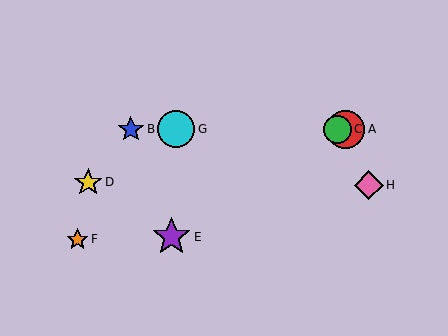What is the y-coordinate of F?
Object F is at y≈239.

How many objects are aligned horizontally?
4 objects (A, B, C, G) are aligned horizontally.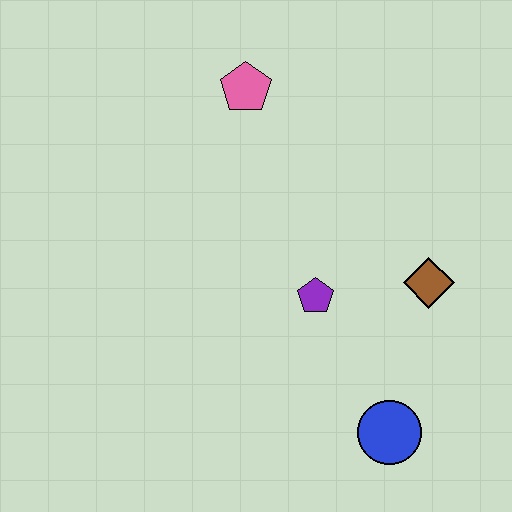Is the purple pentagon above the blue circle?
Yes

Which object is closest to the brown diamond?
The purple pentagon is closest to the brown diamond.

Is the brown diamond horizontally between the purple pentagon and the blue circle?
No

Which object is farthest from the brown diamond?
The pink pentagon is farthest from the brown diamond.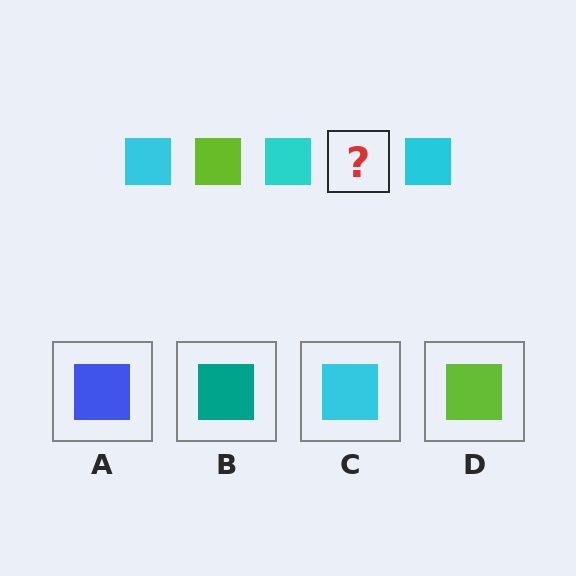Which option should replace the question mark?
Option D.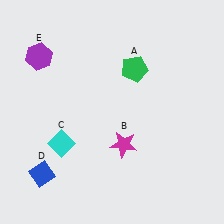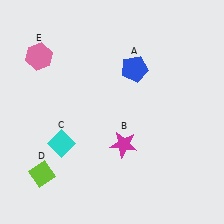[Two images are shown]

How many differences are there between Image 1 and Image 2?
There are 3 differences between the two images.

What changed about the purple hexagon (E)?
In Image 1, E is purple. In Image 2, it changed to pink.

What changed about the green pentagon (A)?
In Image 1, A is green. In Image 2, it changed to blue.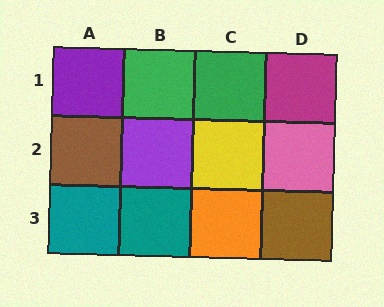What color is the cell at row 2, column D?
Pink.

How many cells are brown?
2 cells are brown.